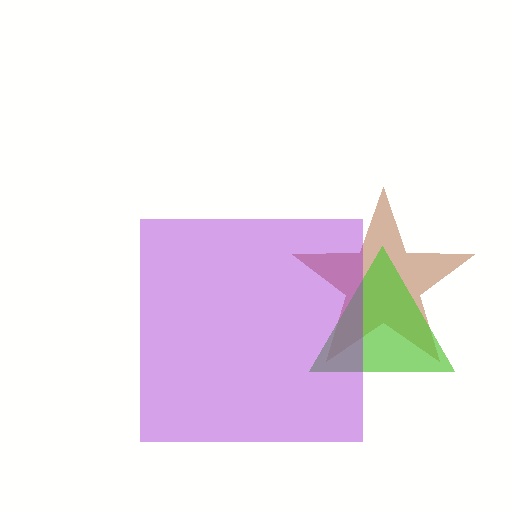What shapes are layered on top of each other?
The layered shapes are: a brown star, a lime triangle, a purple square.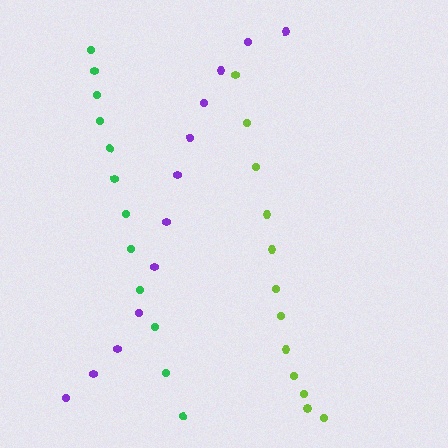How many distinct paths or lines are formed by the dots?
There are 3 distinct paths.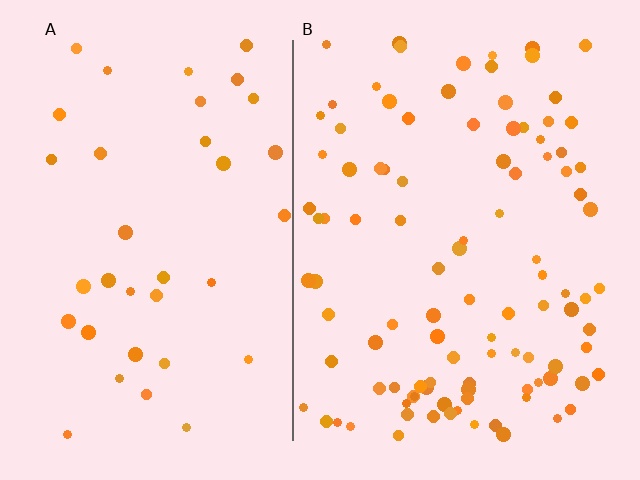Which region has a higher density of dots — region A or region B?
B (the right).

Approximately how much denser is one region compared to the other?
Approximately 2.9× — region B over region A.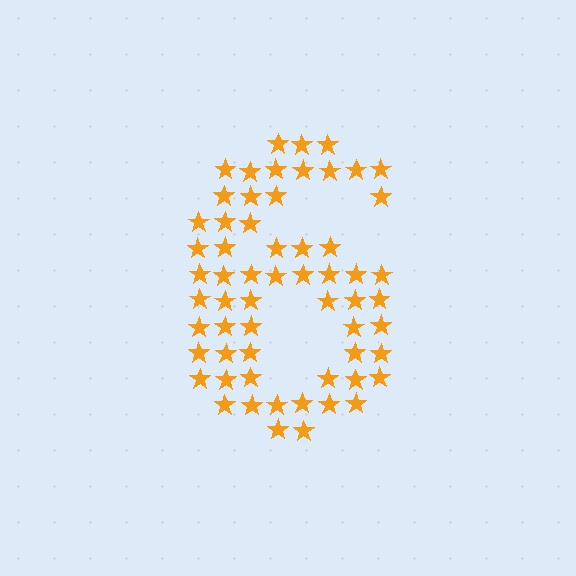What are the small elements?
The small elements are stars.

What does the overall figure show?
The overall figure shows the digit 6.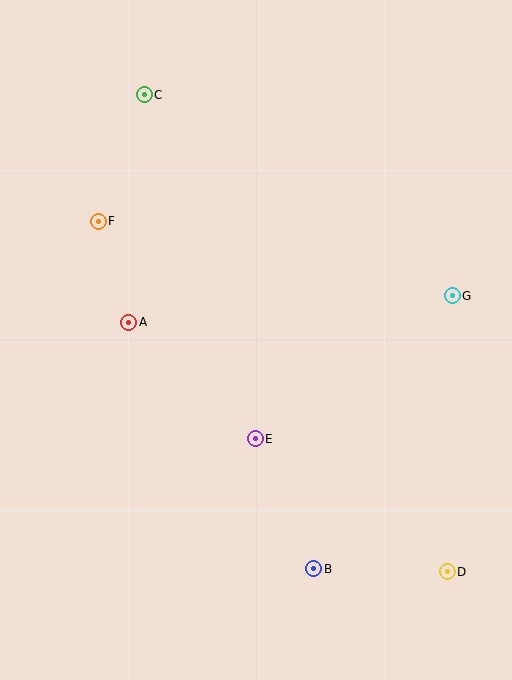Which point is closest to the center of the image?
Point E at (255, 439) is closest to the center.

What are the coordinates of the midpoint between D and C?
The midpoint between D and C is at (296, 333).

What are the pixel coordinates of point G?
Point G is at (452, 296).